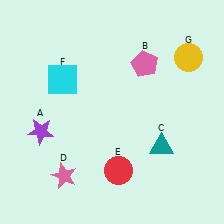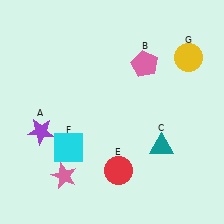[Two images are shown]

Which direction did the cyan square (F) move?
The cyan square (F) moved down.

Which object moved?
The cyan square (F) moved down.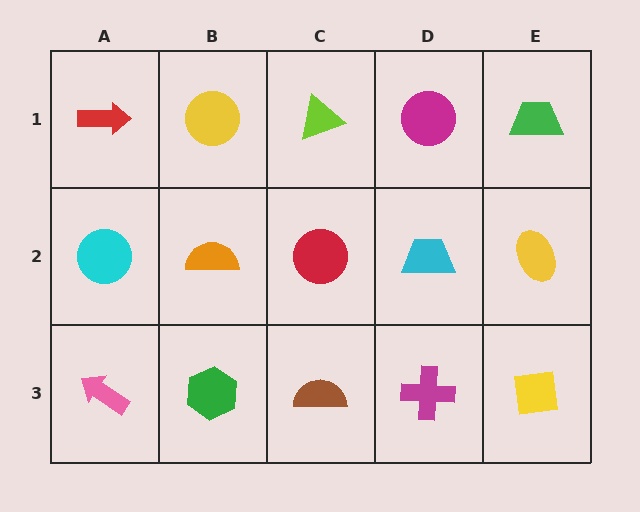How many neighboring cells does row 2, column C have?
4.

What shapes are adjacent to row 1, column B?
An orange semicircle (row 2, column B), a red arrow (row 1, column A), a lime triangle (row 1, column C).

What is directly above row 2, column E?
A green trapezoid.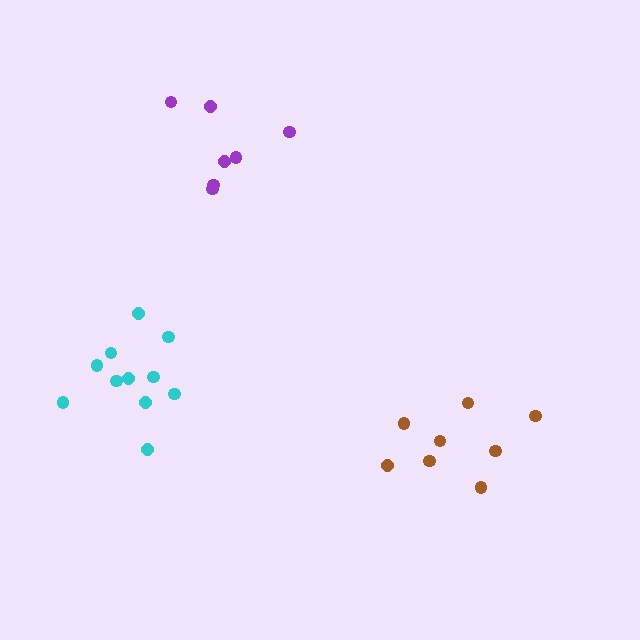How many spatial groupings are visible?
There are 3 spatial groupings.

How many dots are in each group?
Group 1: 7 dots, Group 2: 11 dots, Group 3: 8 dots (26 total).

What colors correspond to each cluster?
The clusters are colored: purple, cyan, brown.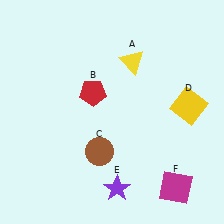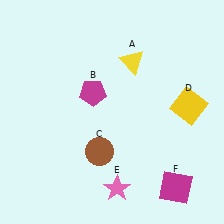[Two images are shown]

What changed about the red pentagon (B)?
In Image 1, B is red. In Image 2, it changed to magenta.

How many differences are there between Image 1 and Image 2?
There are 2 differences between the two images.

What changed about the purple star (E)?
In Image 1, E is purple. In Image 2, it changed to pink.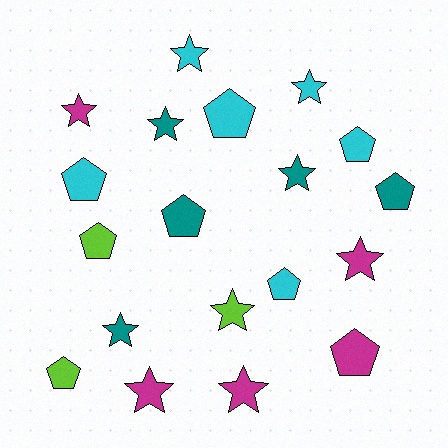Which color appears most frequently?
Cyan, with 6 objects.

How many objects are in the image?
There are 19 objects.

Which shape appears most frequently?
Star, with 10 objects.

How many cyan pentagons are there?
There are 4 cyan pentagons.